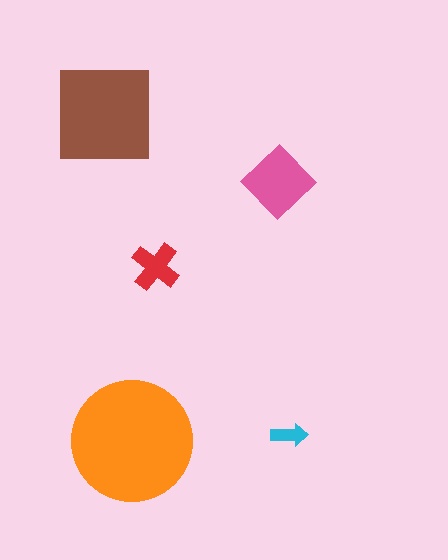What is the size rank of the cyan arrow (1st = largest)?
5th.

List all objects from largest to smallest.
The orange circle, the brown square, the pink diamond, the red cross, the cyan arrow.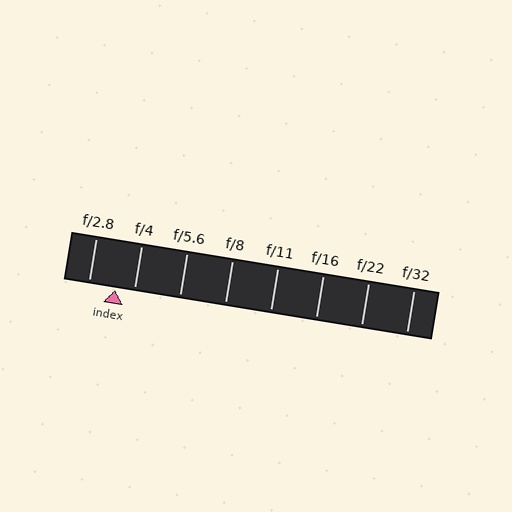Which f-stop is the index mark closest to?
The index mark is closest to f/4.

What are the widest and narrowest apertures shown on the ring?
The widest aperture shown is f/2.8 and the narrowest is f/32.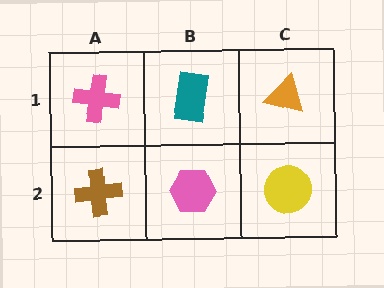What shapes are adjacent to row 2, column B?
A teal rectangle (row 1, column B), a brown cross (row 2, column A), a yellow circle (row 2, column C).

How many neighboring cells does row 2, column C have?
2.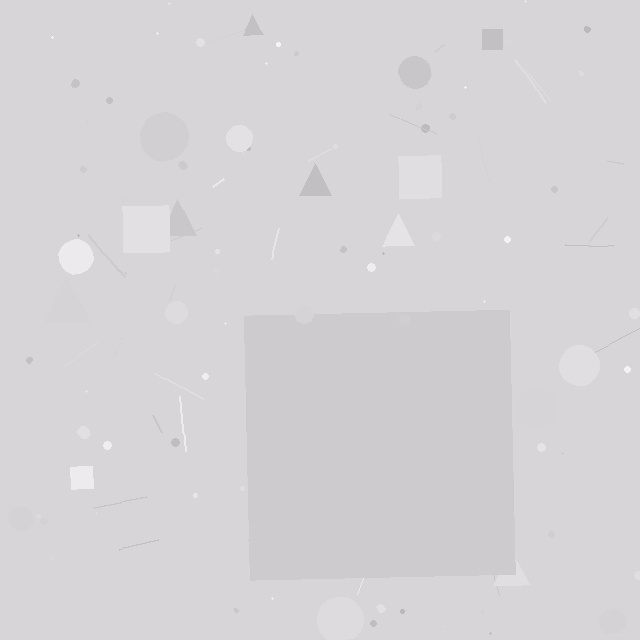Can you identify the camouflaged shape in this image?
The camouflaged shape is a square.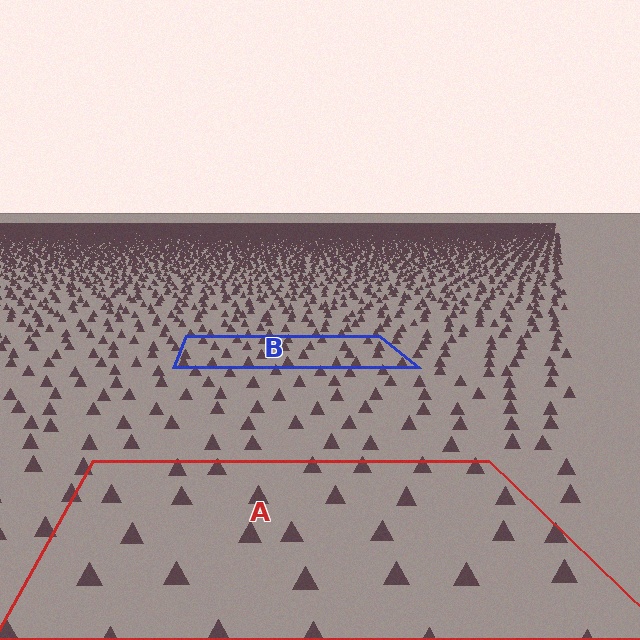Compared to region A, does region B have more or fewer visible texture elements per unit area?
Region B has more texture elements per unit area — they are packed more densely because it is farther away.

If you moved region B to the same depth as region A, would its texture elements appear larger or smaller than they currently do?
They would appear larger. At a closer depth, the same texture elements are projected at a bigger on-screen size.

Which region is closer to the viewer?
Region A is closer. The texture elements there are larger and more spread out.